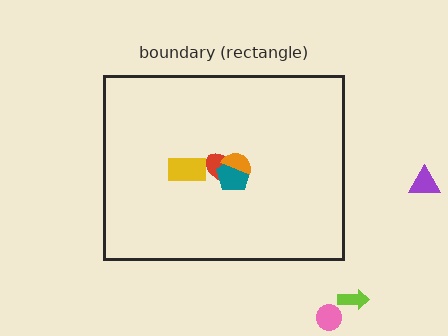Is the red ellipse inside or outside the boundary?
Inside.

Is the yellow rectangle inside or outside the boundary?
Inside.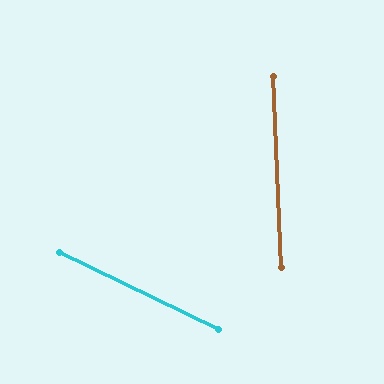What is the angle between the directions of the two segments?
Approximately 62 degrees.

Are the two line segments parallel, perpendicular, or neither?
Neither parallel nor perpendicular — they differ by about 62°.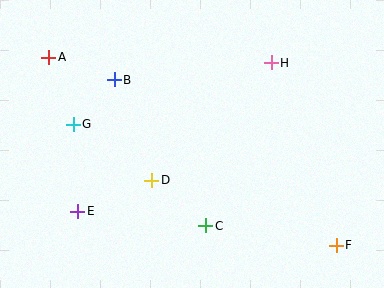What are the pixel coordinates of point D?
Point D is at (152, 180).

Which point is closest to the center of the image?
Point D at (152, 180) is closest to the center.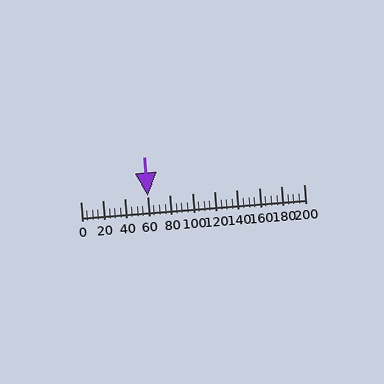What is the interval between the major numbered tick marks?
The major tick marks are spaced 20 units apart.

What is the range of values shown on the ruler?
The ruler shows values from 0 to 200.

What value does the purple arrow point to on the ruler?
The purple arrow points to approximately 60.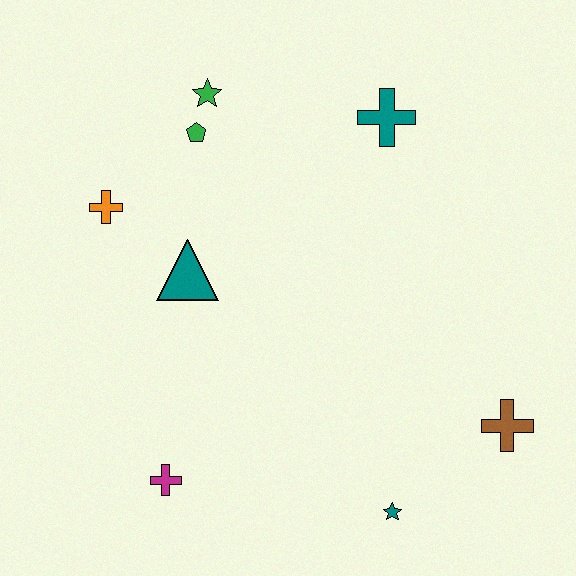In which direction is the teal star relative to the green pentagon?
The teal star is below the green pentagon.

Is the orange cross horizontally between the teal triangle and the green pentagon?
No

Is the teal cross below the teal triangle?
No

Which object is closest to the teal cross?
The green star is closest to the teal cross.